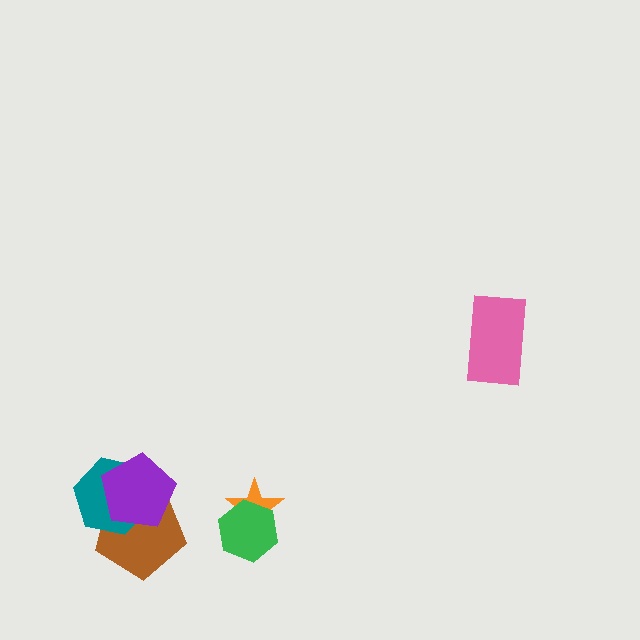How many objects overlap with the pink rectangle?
0 objects overlap with the pink rectangle.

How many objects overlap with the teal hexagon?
2 objects overlap with the teal hexagon.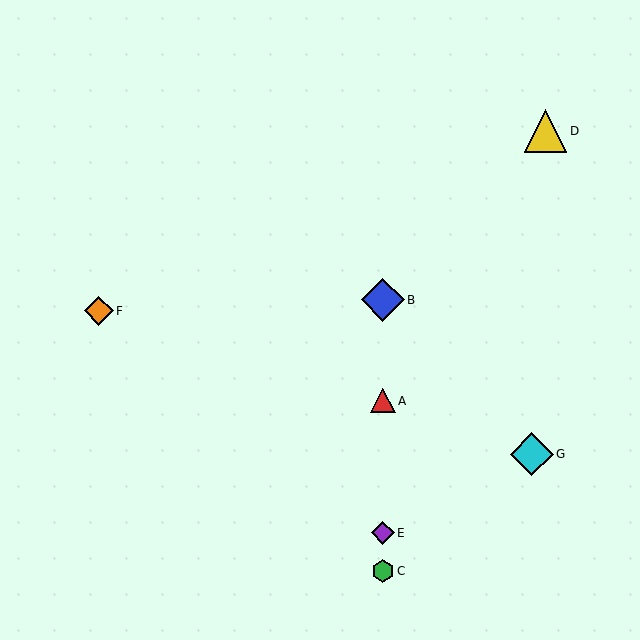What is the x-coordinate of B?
Object B is at x≈383.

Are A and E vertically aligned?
Yes, both are at x≈383.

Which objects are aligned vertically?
Objects A, B, C, E are aligned vertically.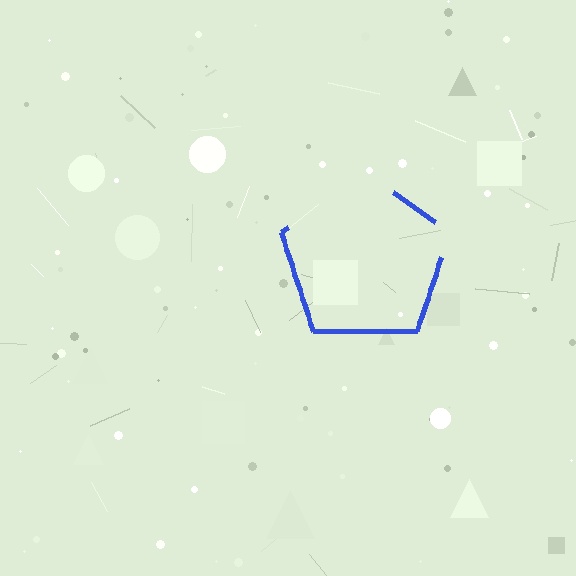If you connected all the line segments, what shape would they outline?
They would outline a pentagon.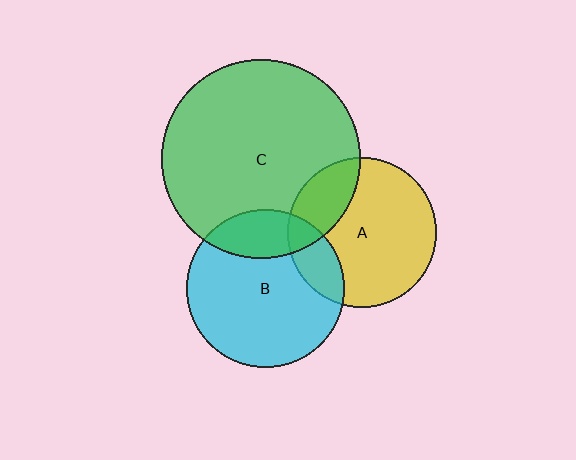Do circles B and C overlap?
Yes.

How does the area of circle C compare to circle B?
Approximately 1.6 times.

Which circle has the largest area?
Circle C (green).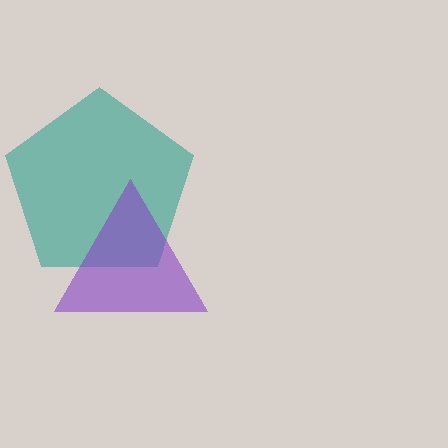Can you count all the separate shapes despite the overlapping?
Yes, there are 2 separate shapes.